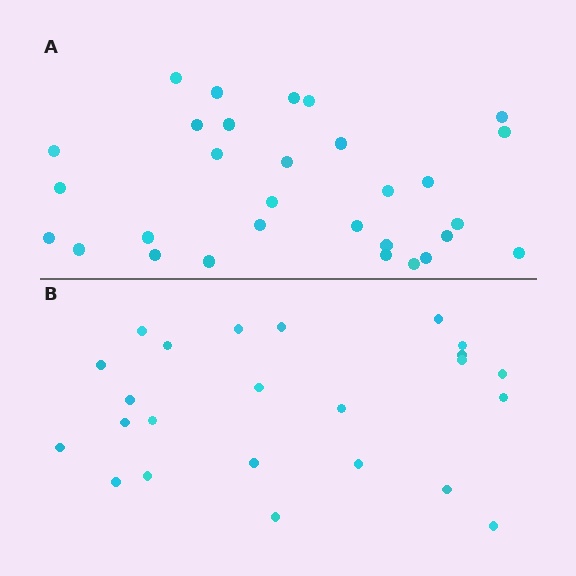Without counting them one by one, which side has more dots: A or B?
Region A (the top region) has more dots.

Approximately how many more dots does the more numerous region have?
Region A has about 6 more dots than region B.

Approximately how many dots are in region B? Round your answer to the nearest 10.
About 20 dots. (The exact count is 24, which rounds to 20.)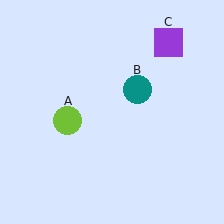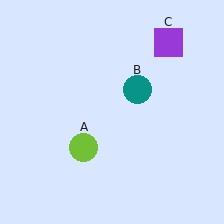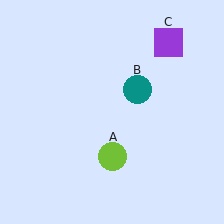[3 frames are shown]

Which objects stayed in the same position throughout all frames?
Teal circle (object B) and purple square (object C) remained stationary.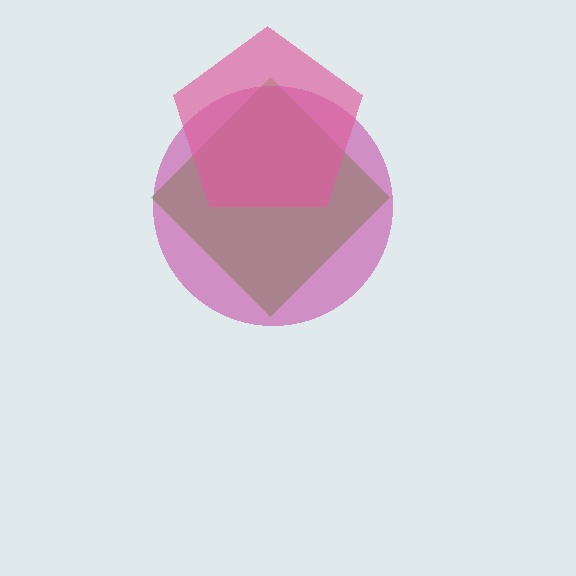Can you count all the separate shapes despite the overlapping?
Yes, there are 3 separate shapes.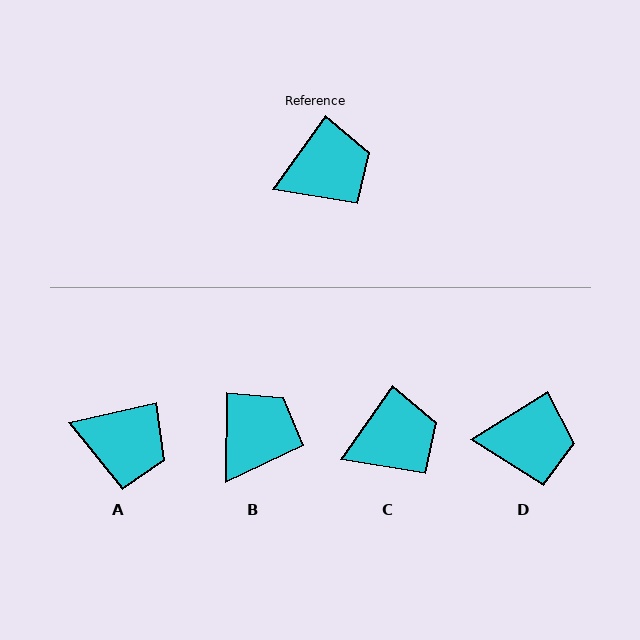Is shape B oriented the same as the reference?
No, it is off by about 35 degrees.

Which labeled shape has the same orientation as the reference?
C.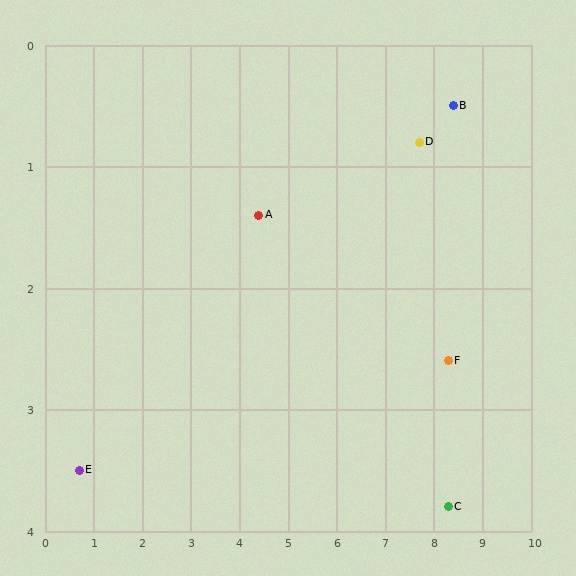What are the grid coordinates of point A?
Point A is at approximately (4.4, 1.4).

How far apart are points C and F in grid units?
Points C and F are about 1.2 grid units apart.